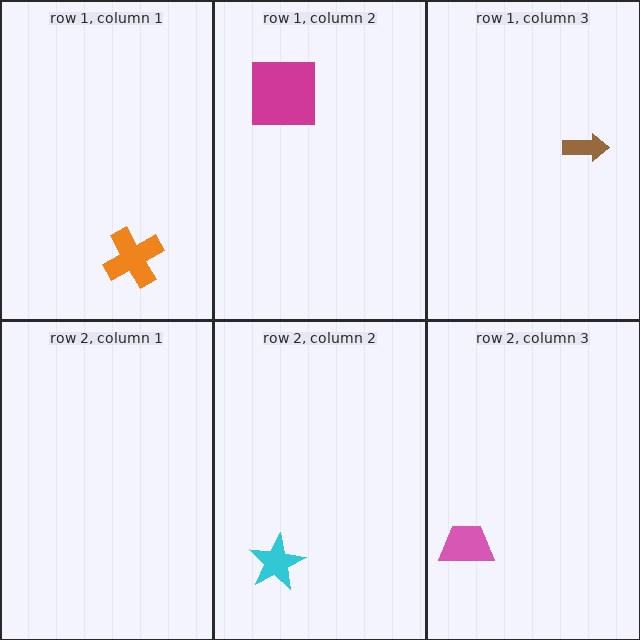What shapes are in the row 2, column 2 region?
The cyan star.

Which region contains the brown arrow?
The row 1, column 3 region.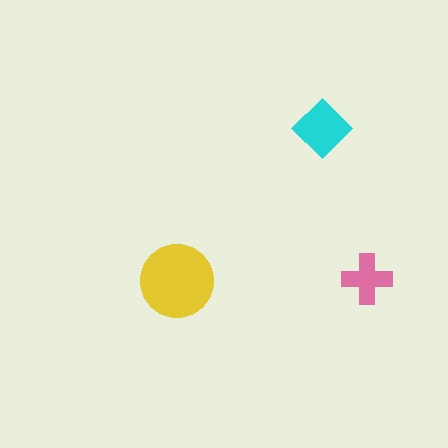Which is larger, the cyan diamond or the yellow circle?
The yellow circle.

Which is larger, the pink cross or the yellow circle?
The yellow circle.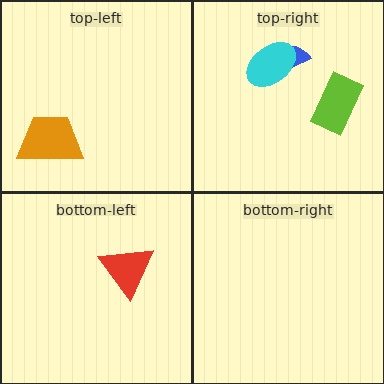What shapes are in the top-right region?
The blue semicircle, the cyan ellipse, the lime rectangle.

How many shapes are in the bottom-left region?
1.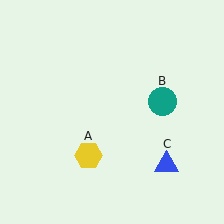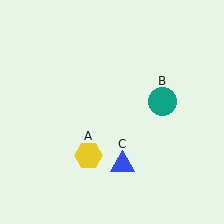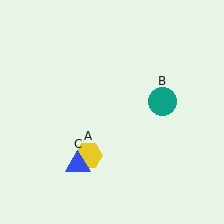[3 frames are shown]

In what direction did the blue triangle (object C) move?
The blue triangle (object C) moved left.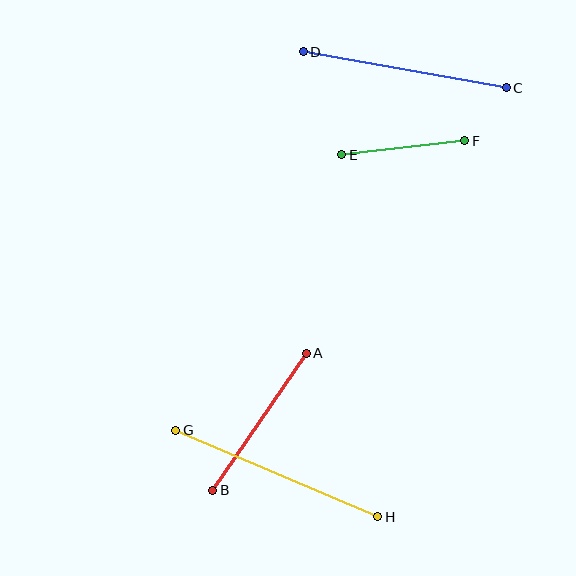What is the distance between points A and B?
The distance is approximately 166 pixels.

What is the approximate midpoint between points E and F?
The midpoint is at approximately (403, 148) pixels.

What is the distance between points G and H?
The distance is approximately 220 pixels.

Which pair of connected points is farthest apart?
Points G and H are farthest apart.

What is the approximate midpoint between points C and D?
The midpoint is at approximately (405, 70) pixels.